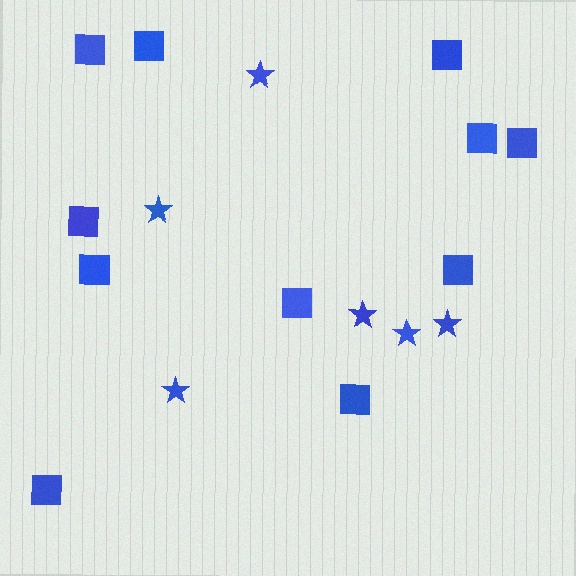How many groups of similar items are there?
There are 2 groups: one group of stars (6) and one group of squares (11).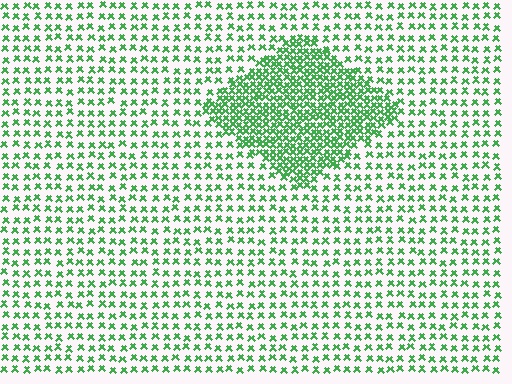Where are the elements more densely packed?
The elements are more densely packed inside the diamond boundary.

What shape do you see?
I see a diamond.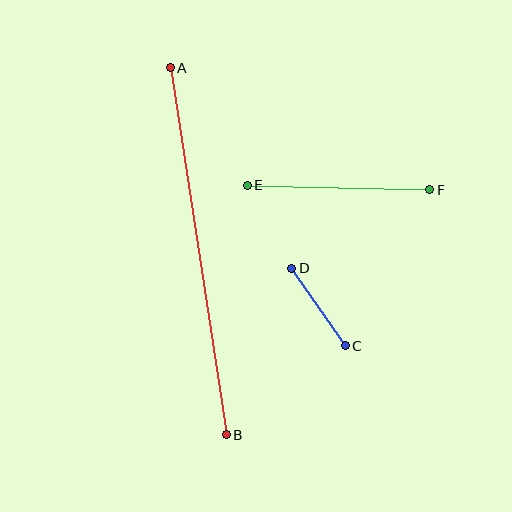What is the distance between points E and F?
The distance is approximately 183 pixels.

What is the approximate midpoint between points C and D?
The midpoint is at approximately (319, 307) pixels.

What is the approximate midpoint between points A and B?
The midpoint is at approximately (198, 251) pixels.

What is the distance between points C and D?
The distance is approximately 94 pixels.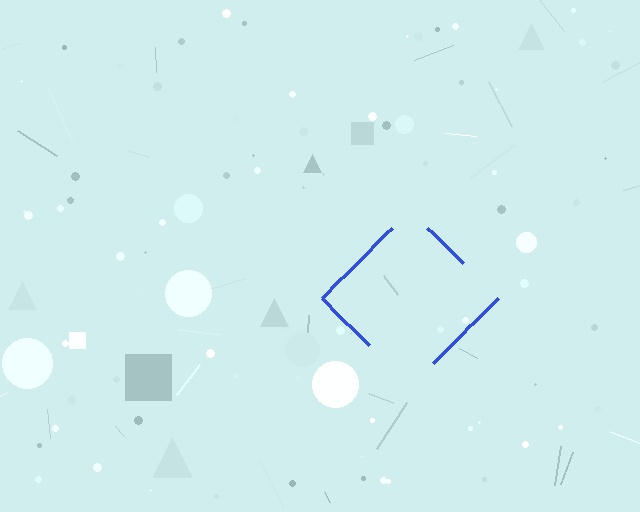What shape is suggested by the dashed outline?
The dashed outline suggests a diamond.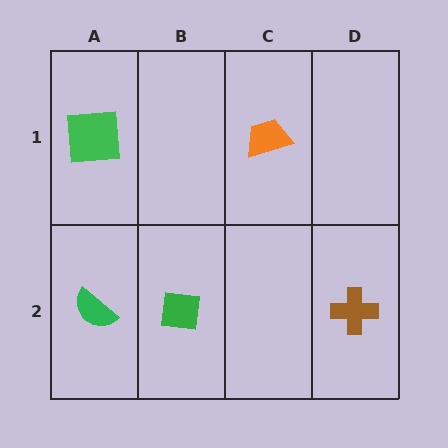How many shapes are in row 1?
2 shapes.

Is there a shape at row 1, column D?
No, that cell is empty.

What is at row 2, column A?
A green semicircle.